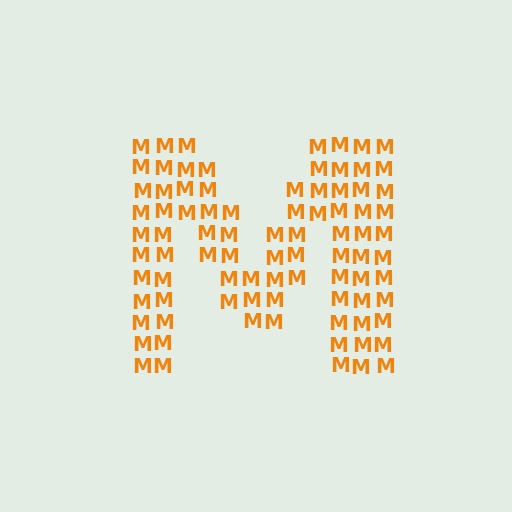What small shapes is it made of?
It is made of small letter M's.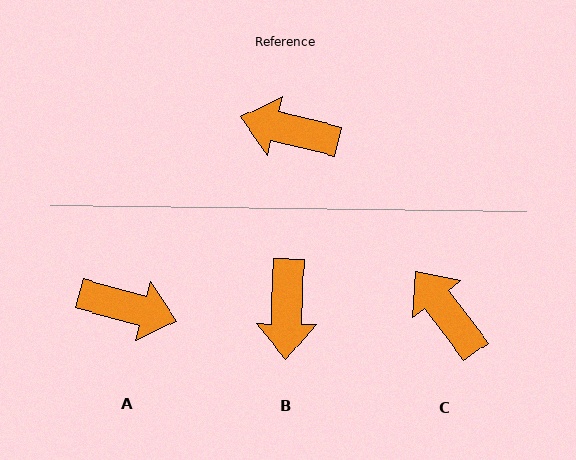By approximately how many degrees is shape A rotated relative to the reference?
Approximately 179 degrees counter-clockwise.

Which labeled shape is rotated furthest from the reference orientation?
A, about 179 degrees away.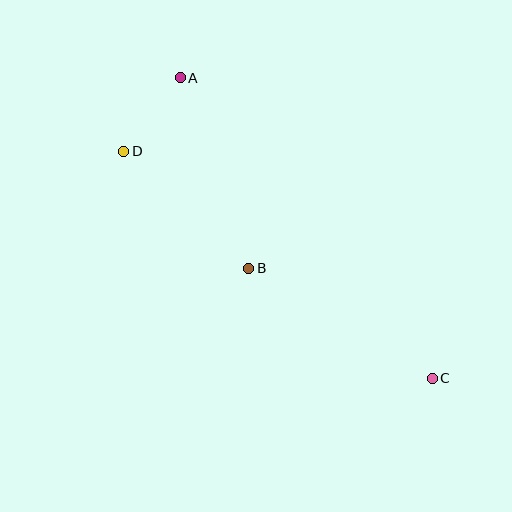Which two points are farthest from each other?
Points A and C are farthest from each other.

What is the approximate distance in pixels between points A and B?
The distance between A and B is approximately 202 pixels.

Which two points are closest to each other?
Points A and D are closest to each other.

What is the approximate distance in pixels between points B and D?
The distance between B and D is approximately 171 pixels.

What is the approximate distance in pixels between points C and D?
The distance between C and D is approximately 383 pixels.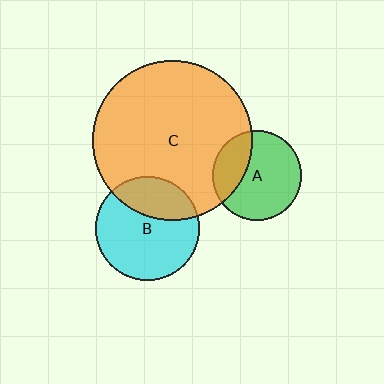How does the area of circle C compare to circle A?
Approximately 3.2 times.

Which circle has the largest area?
Circle C (orange).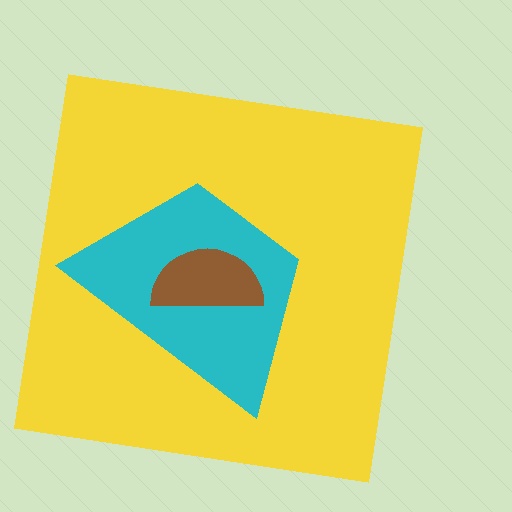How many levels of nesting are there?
3.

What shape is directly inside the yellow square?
The cyan trapezoid.